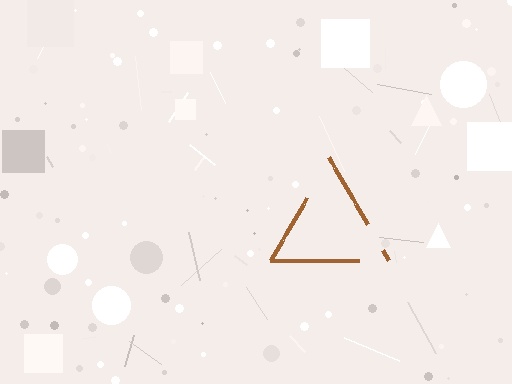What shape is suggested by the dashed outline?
The dashed outline suggests a triangle.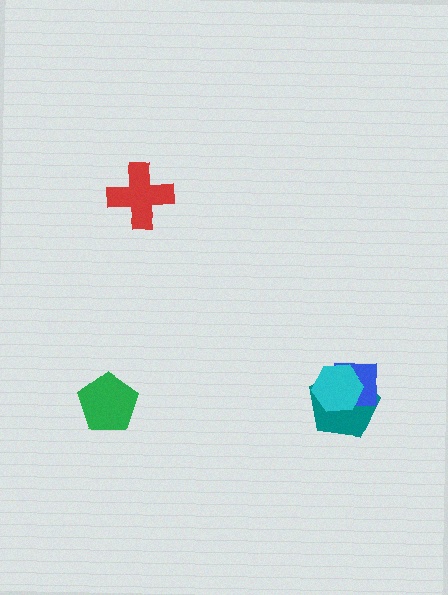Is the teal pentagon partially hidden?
Yes, it is partially covered by another shape.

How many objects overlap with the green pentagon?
0 objects overlap with the green pentagon.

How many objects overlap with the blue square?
2 objects overlap with the blue square.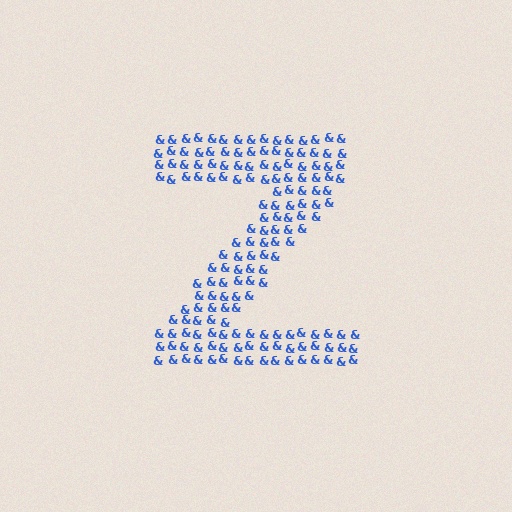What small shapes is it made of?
It is made of small ampersands.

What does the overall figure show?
The overall figure shows the letter Z.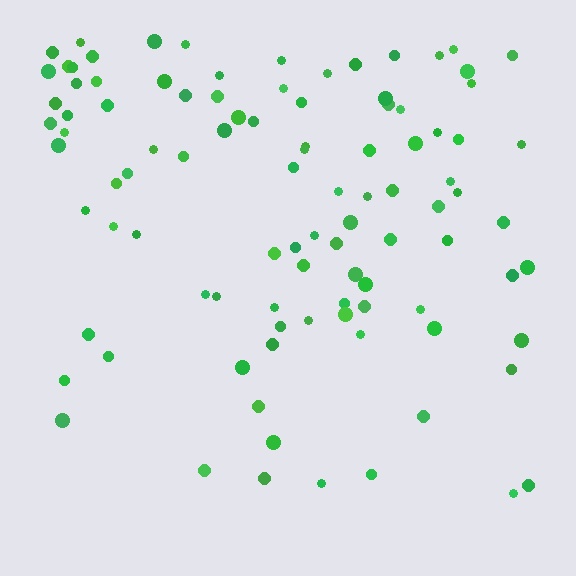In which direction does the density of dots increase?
From bottom to top, with the top side densest.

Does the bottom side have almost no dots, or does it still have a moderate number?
Still a moderate number, just noticeably fewer than the top.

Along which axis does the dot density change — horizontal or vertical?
Vertical.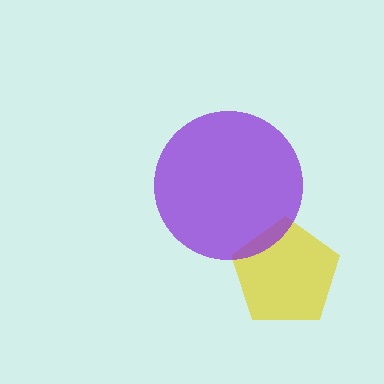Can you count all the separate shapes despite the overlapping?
Yes, there are 2 separate shapes.